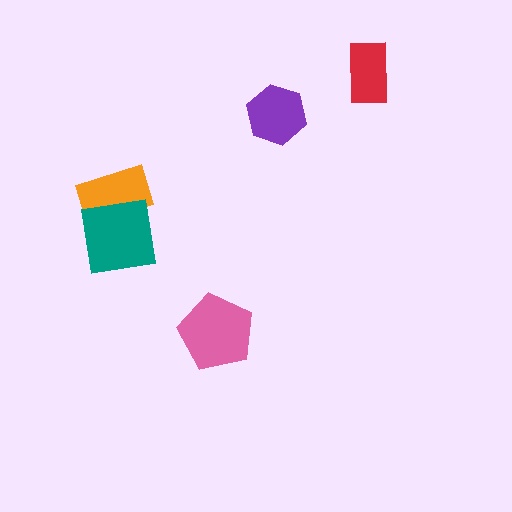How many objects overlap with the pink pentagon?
0 objects overlap with the pink pentagon.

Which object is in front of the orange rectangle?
The teal square is in front of the orange rectangle.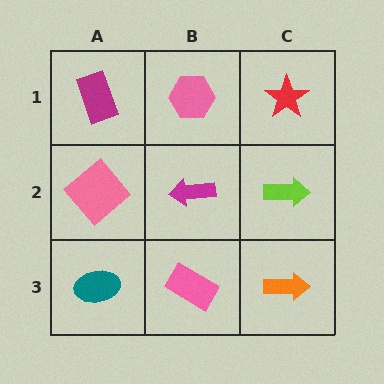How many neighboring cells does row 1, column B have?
3.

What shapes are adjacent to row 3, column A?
A pink diamond (row 2, column A), a pink rectangle (row 3, column B).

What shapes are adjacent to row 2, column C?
A red star (row 1, column C), an orange arrow (row 3, column C), a magenta arrow (row 2, column B).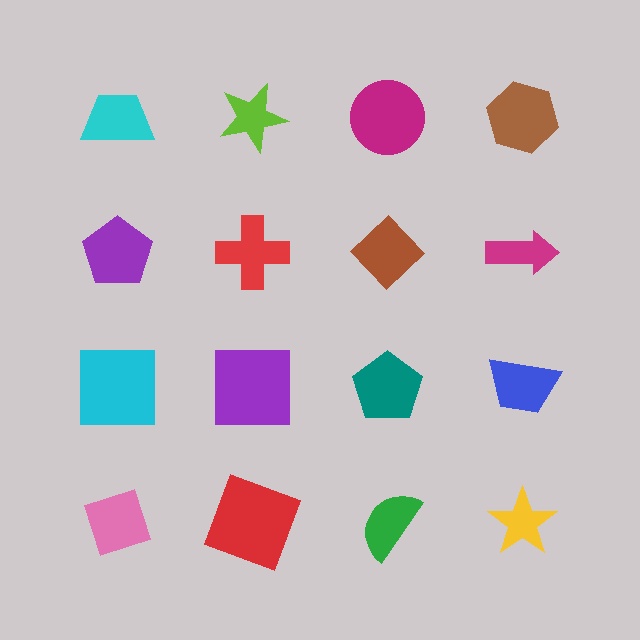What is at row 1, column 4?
A brown hexagon.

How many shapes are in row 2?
4 shapes.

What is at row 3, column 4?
A blue trapezoid.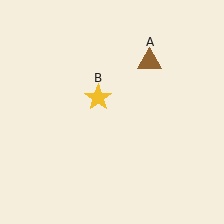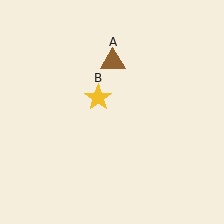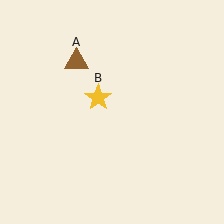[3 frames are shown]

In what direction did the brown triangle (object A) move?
The brown triangle (object A) moved left.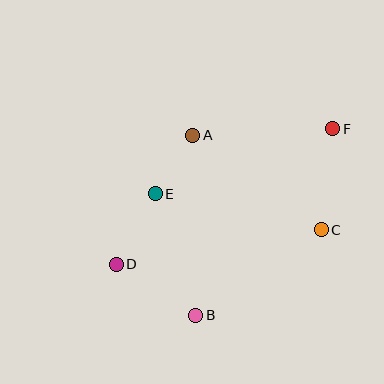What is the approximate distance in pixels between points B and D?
The distance between B and D is approximately 94 pixels.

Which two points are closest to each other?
Points A and E are closest to each other.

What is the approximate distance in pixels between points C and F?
The distance between C and F is approximately 102 pixels.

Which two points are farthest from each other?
Points D and F are farthest from each other.